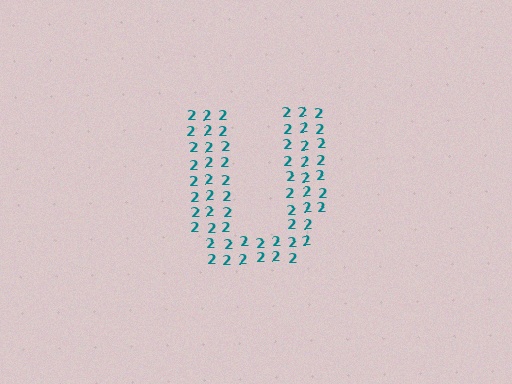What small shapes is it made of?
It is made of small digit 2's.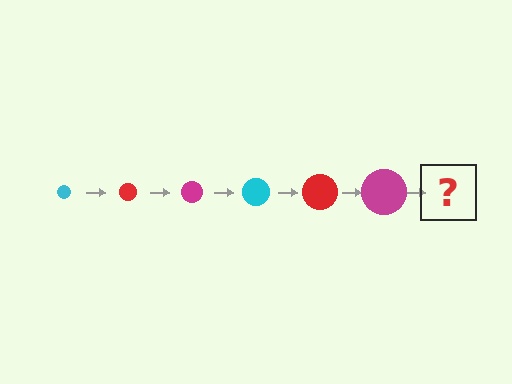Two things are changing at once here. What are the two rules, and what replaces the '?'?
The two rules are that the circle grows larger each step and the color cycles through cyan, red, and magenta. The '?' should be a cyan circle, larger than the previous one.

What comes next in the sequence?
The next element should be a cyan circle, larger than the previous one.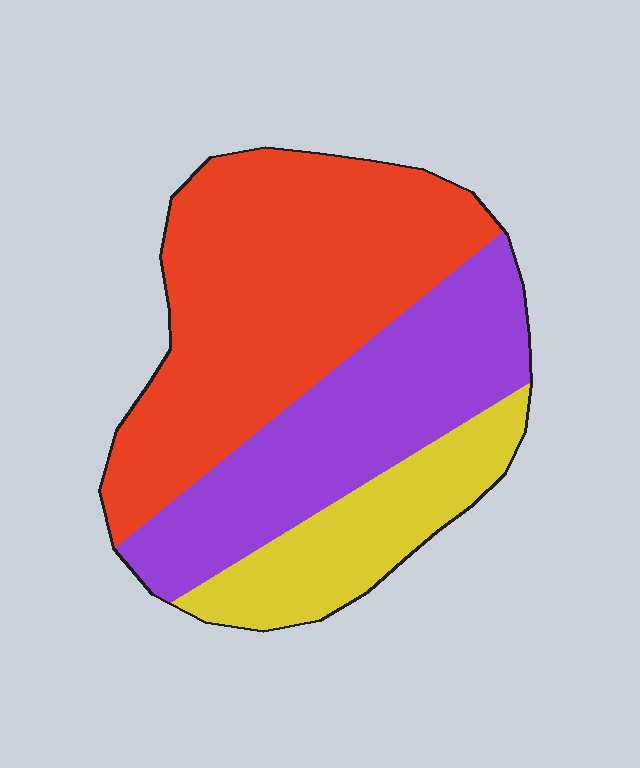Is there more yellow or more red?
Red.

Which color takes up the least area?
Yellow, at roughly 20%.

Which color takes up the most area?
Red, at roughly 50%.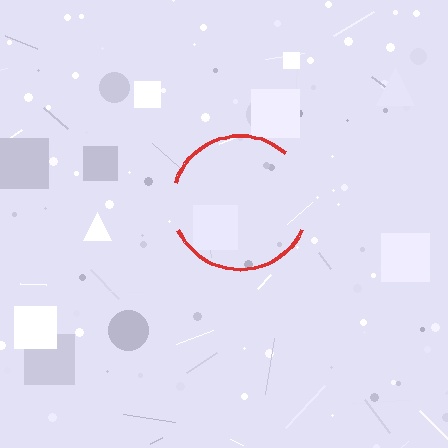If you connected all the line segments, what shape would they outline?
They would outline a circle.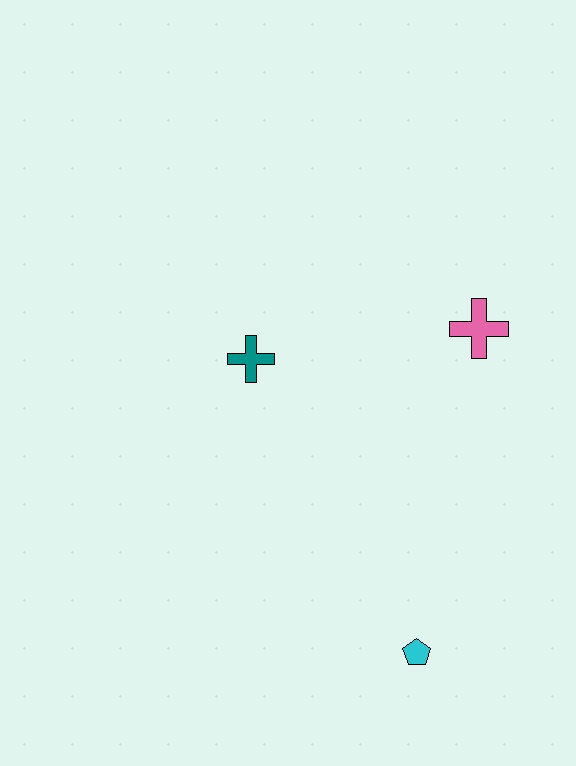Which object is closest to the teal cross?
The pink cross is closest to the teal cross.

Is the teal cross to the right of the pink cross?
No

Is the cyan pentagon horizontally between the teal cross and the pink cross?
Yes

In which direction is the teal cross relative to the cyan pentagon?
The teal cross is above the cyan pentagon.